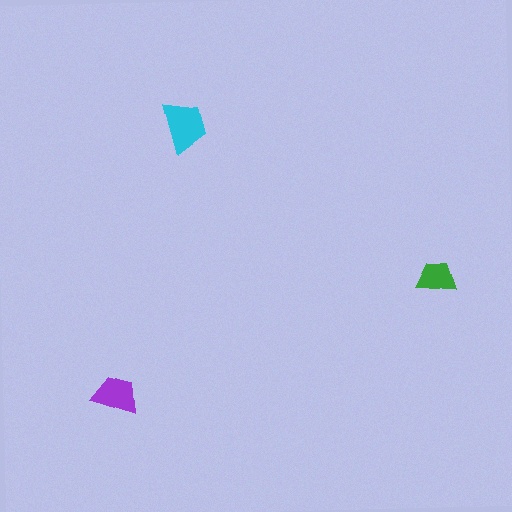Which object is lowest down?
The purple trapezoid is bottommost.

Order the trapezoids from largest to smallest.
the cyan one, the purple one, the green one.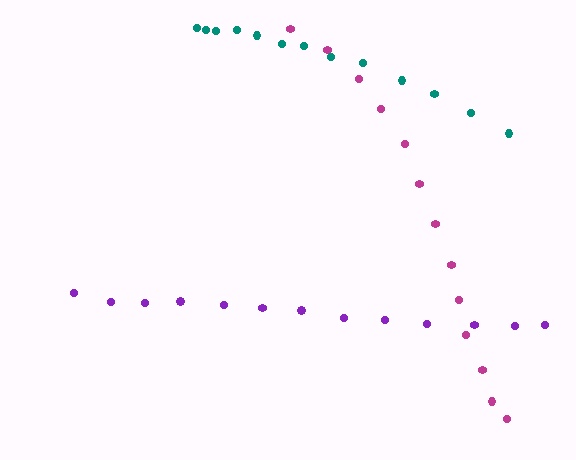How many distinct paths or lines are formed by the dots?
There are 3 distinct paths.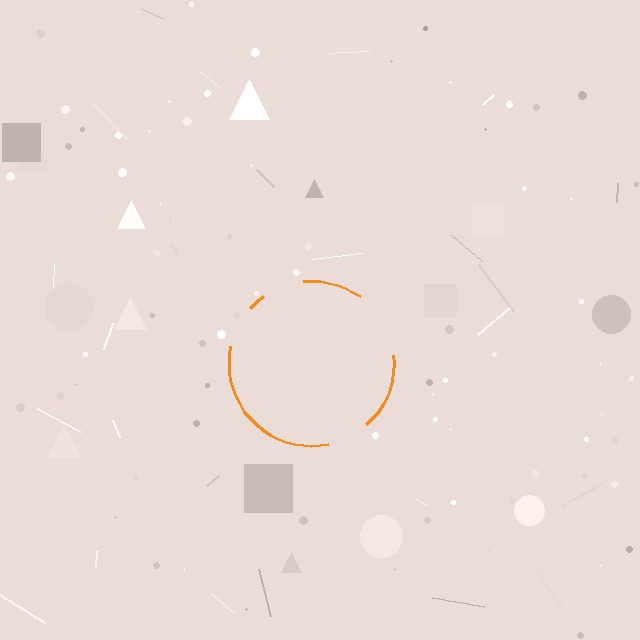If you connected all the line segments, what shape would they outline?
They would outline a circle.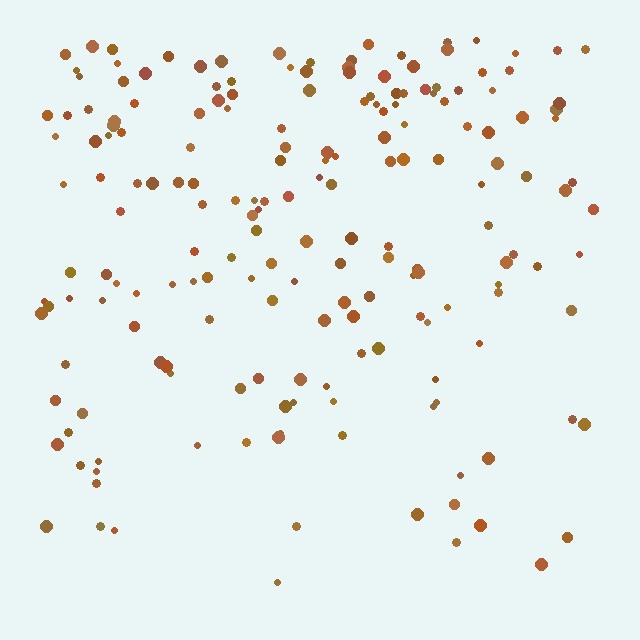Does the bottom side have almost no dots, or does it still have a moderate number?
Still a moderate number, just noticeably fewer than the top.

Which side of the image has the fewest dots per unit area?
The bottom.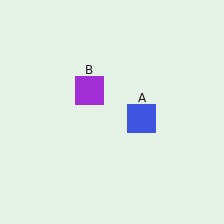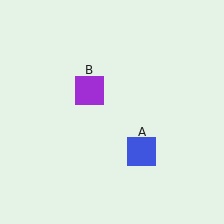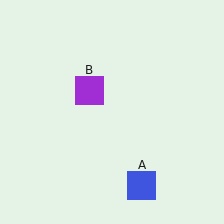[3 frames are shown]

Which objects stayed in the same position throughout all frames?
Purple square (object B) remained stationary.